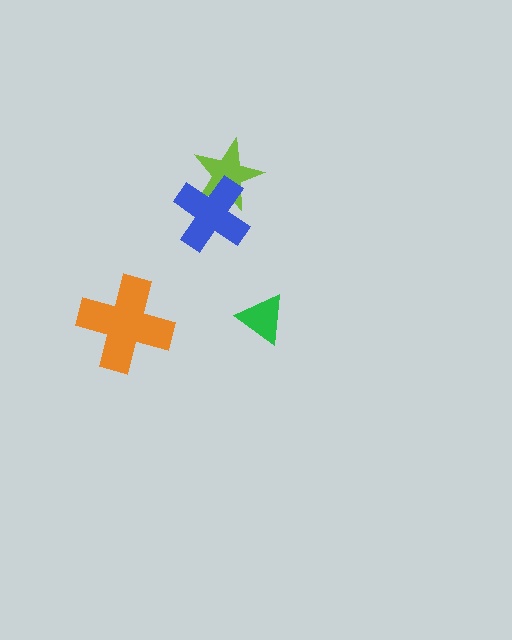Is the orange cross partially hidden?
No, no other shape covers it.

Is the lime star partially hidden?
Yes, it is partially covered by another shape.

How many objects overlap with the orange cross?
0 objects overlap with the orange cross.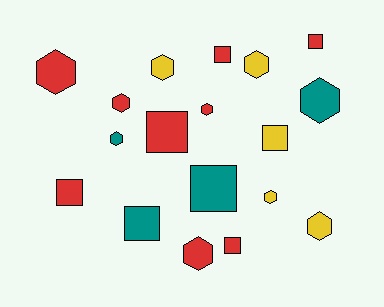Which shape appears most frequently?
Hexagon, with 10 objects.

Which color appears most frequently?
Red, with 9 objects.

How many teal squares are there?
There are 2 teal squares.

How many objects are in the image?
There are 18 objects.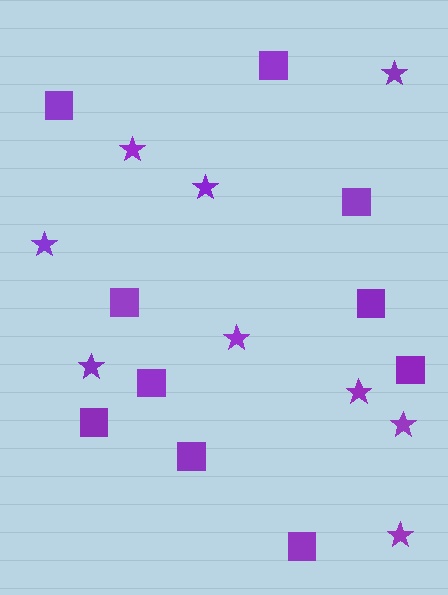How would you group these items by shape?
There are 2 groups: one group of squares (10) and one group of stars (9).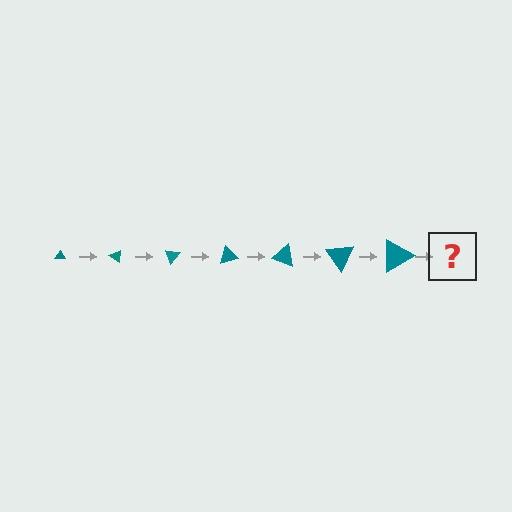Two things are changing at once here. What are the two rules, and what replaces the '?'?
The two rules are that the triangle grows larger each step and it rotates 35 degrees each step. The '?' should be a triangle, larger than the previous one and rotated 245 degrees from the start.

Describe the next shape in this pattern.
It should be a triangle, larger than the previous one and rotated 245 degrees from the start.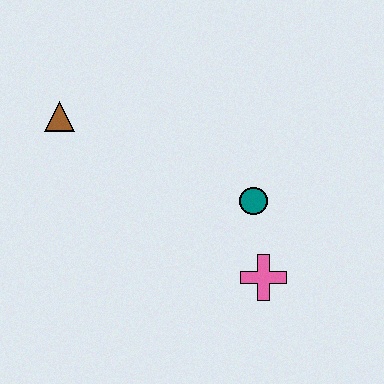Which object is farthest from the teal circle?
The brown triangle is farthest from the teal circle.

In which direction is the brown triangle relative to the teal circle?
The brown triangle is to the left of the teal circle.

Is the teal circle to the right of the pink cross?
No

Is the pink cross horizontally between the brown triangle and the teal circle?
No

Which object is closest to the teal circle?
The pink cross is closest to the teal circle.